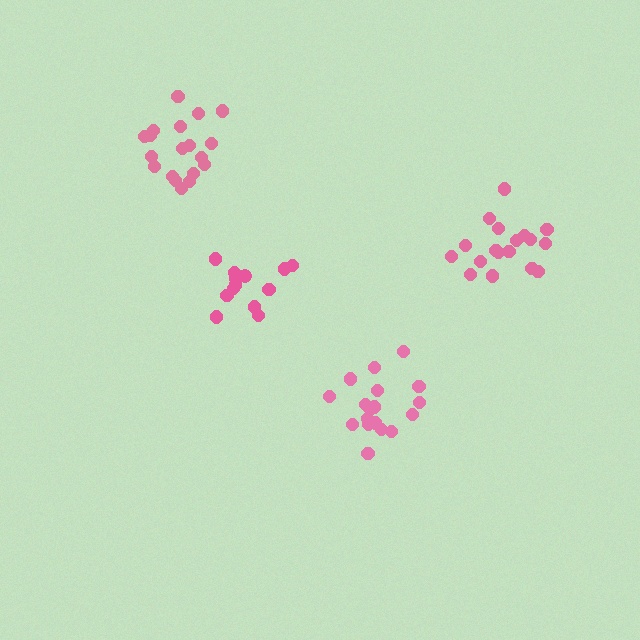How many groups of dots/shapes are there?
There are 4 groups.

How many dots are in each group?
Group 1: 13 dots, Group 2: 18 dots, Group 3: 18 dots, Group 4: 19 dots (68 total).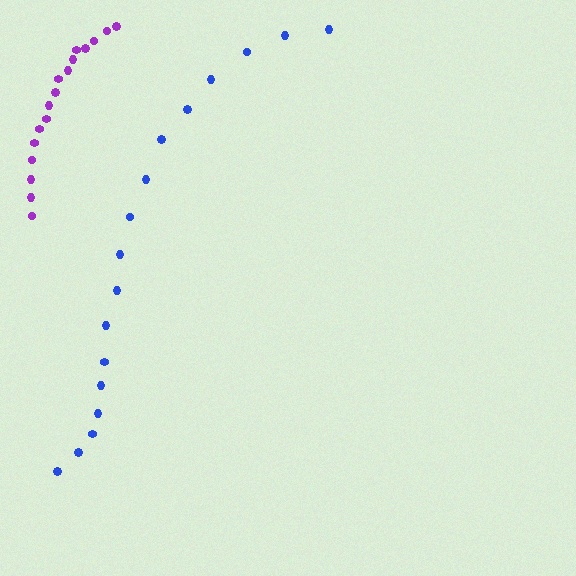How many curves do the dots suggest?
There are 2 distinct paths.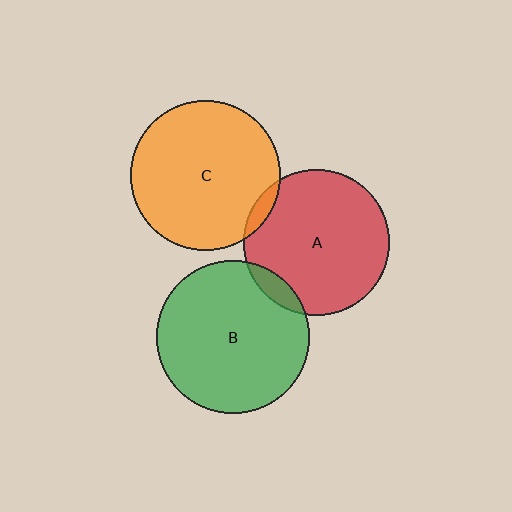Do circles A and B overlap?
Yes.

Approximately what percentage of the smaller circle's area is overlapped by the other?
Approximately 5%.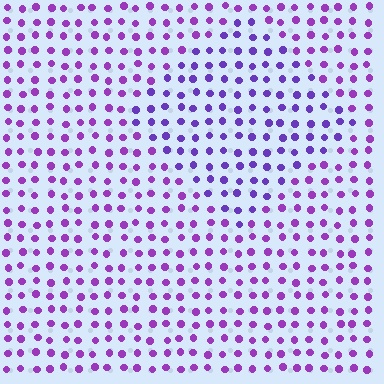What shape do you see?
I see a diamond.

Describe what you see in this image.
The image is filled with small purple elements in a uniform arrangement. A diamond-shaped region is visible where the elements are tinted to a slightly different hue, forming a subtle color boundary.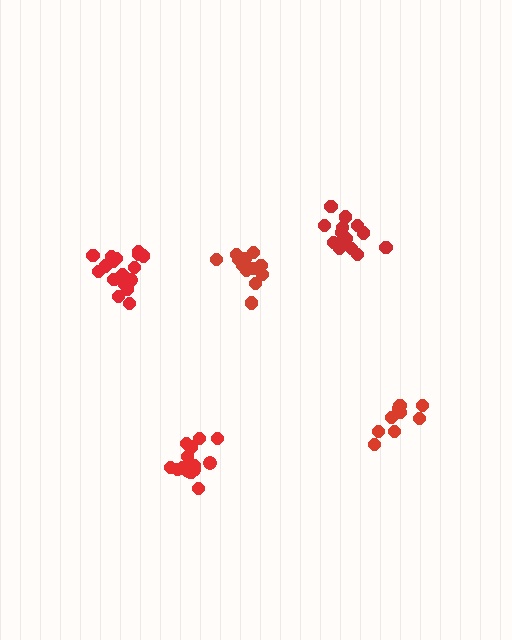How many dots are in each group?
Group 1: 14 dots, Group 2: 11 dots, Group 3: 15 dots, Group 4: 17 dots, Group 5: 14 dots (71 total).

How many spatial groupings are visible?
There are 5 spatial groupings.